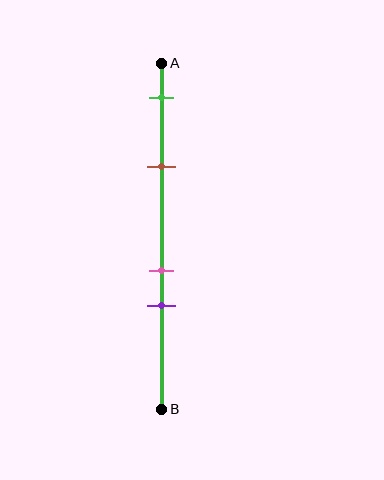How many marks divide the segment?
There are 4 marks dividing the segment.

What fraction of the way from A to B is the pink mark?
The pink mark is approximately 60% (0.6) of the way from A to B.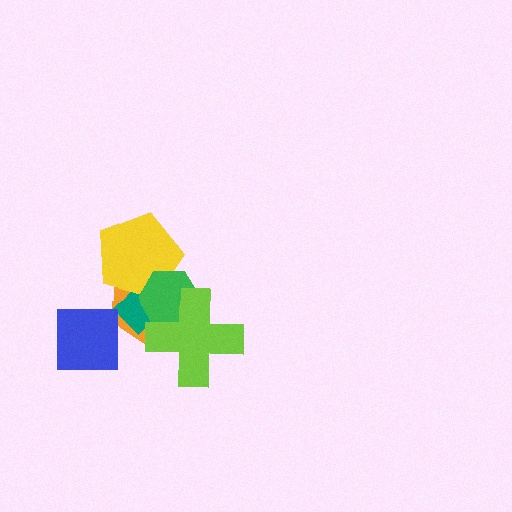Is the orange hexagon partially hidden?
Yes, it is partially covered by another shape.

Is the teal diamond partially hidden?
Yes, it is partially covered by another shape.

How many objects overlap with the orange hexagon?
4 objects overlap with the orange hexagon.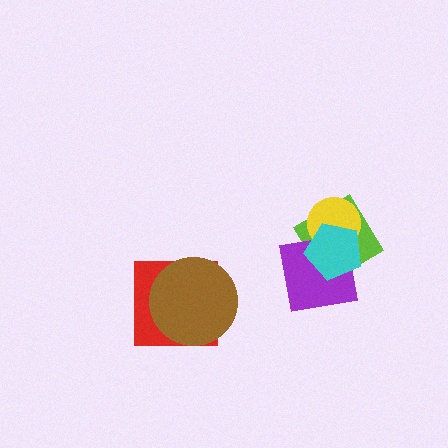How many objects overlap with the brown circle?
1 object overlaps with the brown circle.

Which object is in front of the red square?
The brown circle is in front of the red square.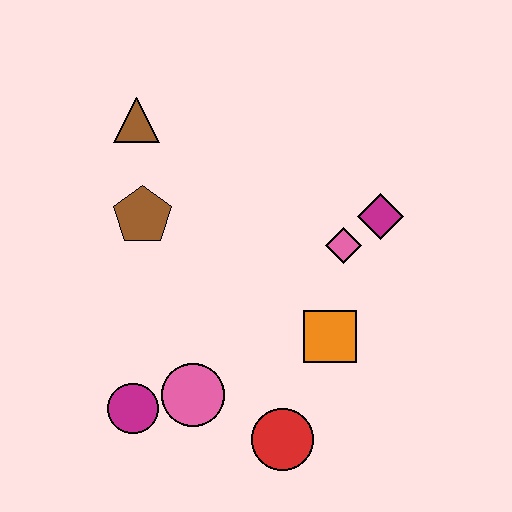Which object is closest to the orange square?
The pink diamond is closest to the orange square.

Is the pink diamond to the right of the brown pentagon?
Yes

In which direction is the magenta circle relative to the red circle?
The magenta circle is to the left of the red circle.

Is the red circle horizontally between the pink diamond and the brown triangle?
Yes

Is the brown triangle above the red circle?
Yes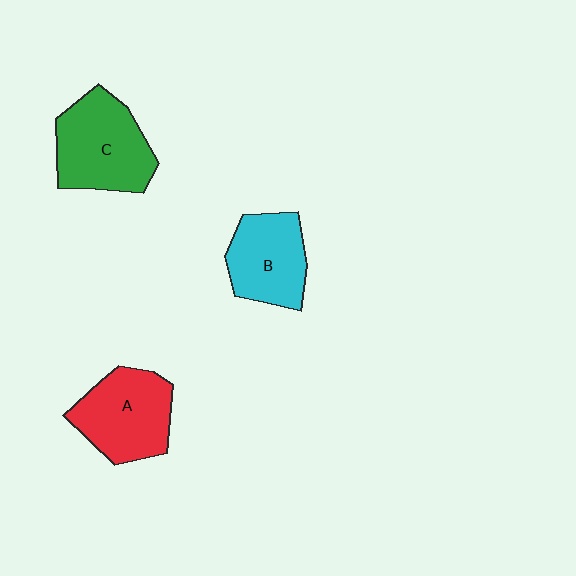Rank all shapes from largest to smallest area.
From largest to smallest: C (green), A (red), B (cyan).